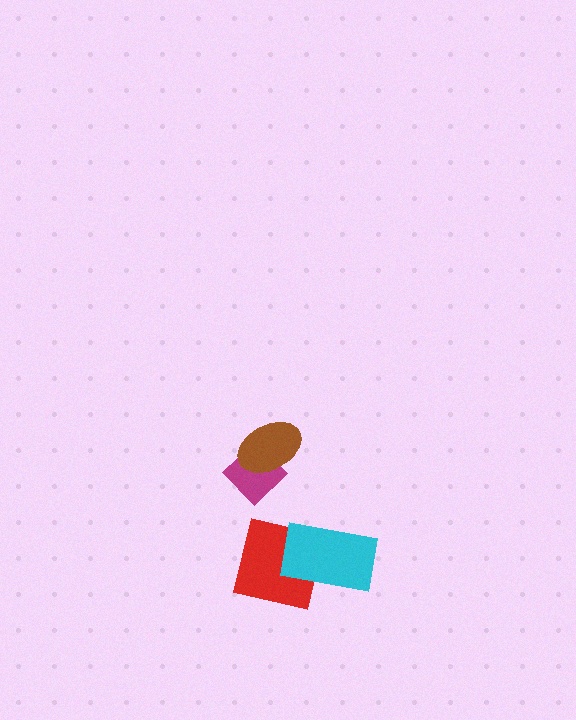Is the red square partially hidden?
Yes, it is partially covered by another shape.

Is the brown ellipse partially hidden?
No, no other shape covers it.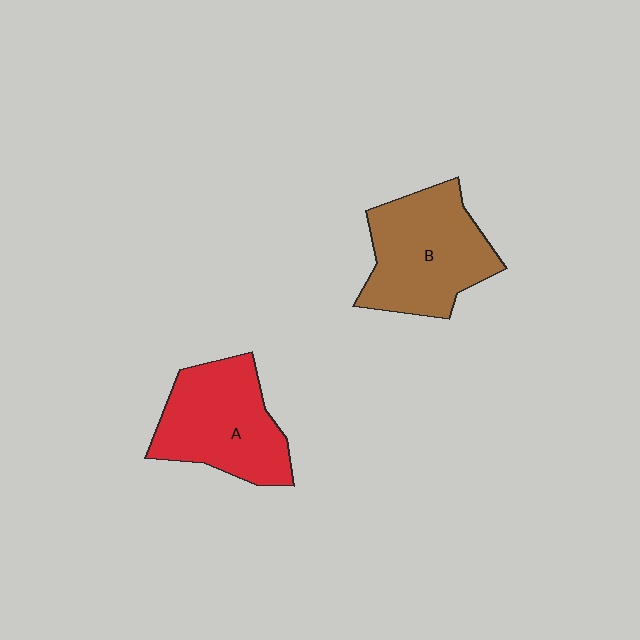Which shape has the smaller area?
Shape A (red).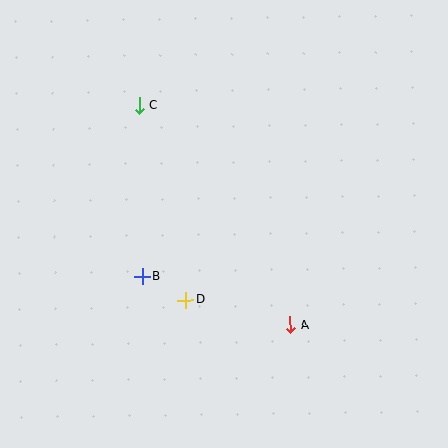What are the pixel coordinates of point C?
Point C is at (139, 105).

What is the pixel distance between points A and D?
The distance between A and D is 107 pixels.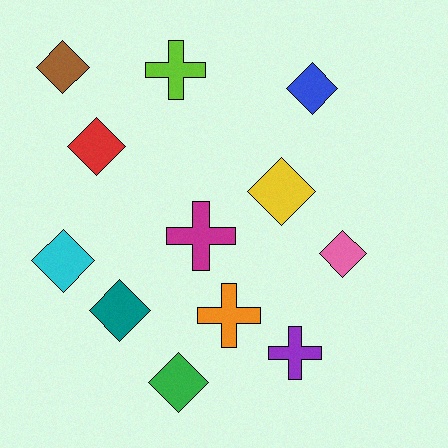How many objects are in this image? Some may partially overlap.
There are 12 objects.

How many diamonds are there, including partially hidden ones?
There are 8 diamonds.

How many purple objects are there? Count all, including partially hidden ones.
There is 1 purple object.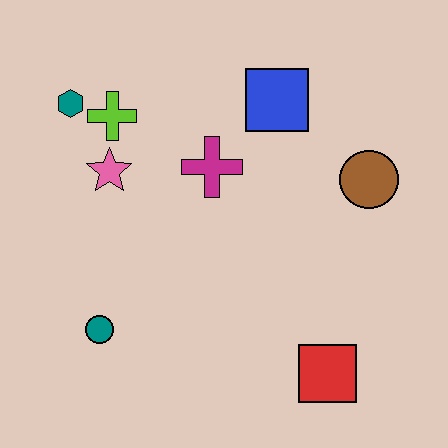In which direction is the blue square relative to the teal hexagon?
The blue square is to the right of the teal hexagon.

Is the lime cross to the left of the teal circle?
No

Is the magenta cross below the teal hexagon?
Yes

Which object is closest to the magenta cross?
The blue square is closest to the magenta cross.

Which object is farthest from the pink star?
The red square is farthest from the pink star.